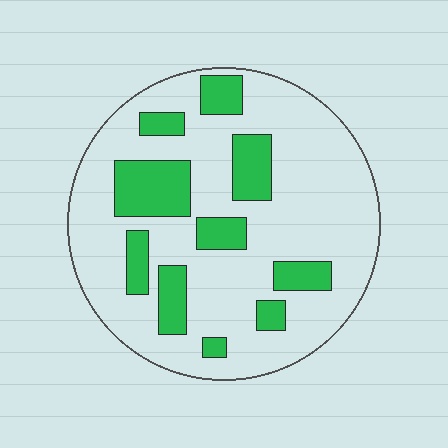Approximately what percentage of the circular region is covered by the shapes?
Approximately 25%.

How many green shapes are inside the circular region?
10.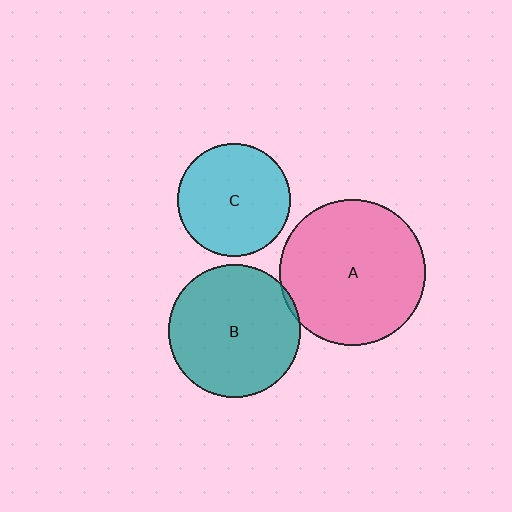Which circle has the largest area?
Circle A (pink).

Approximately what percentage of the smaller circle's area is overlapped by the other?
Approximately 5%.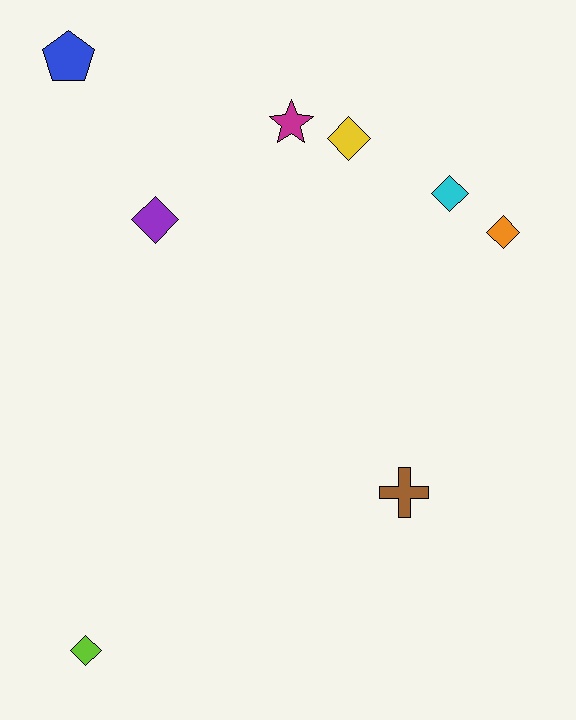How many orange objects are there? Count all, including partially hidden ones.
There is 1 orange object.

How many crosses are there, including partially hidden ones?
There is 1 cross.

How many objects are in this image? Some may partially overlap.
There are 8 objects.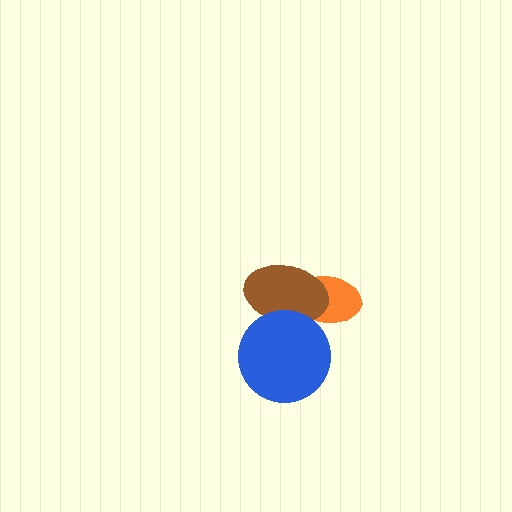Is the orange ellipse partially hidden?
Yes, it is partially covered by another shape.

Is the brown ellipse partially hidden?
Yes, it is partially covered by another shape.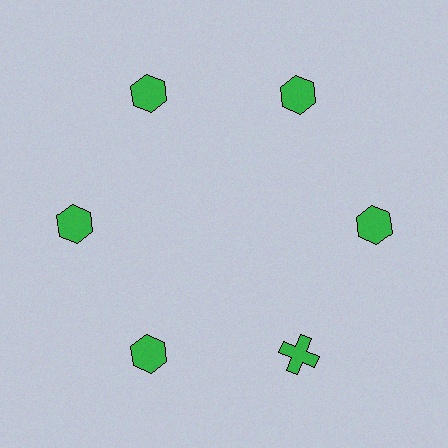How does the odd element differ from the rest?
It has a different shape: cross instead of hexagon.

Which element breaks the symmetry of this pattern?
The green cross at roughly the 5 o'clock position breaks the symmetry. All other shapes are green hexagons.